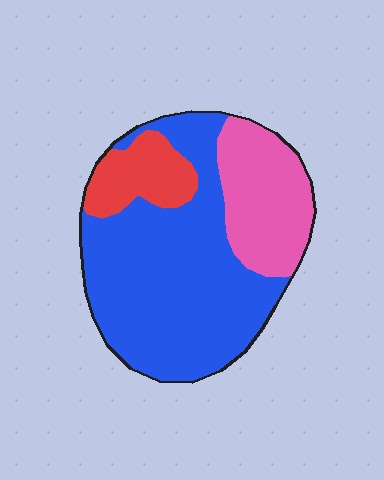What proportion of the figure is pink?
Pink covers about 25% of the figure.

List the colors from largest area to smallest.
From largest to smallest: blue, pink, red.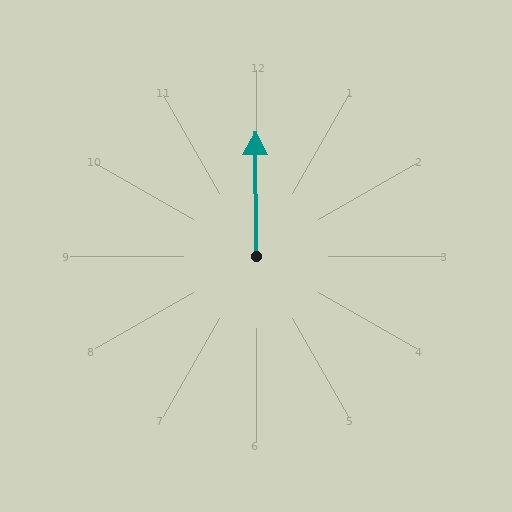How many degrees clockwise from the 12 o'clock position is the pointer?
Approximately 360 degrees.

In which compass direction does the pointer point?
North.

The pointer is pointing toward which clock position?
Roughly 12 o'clock.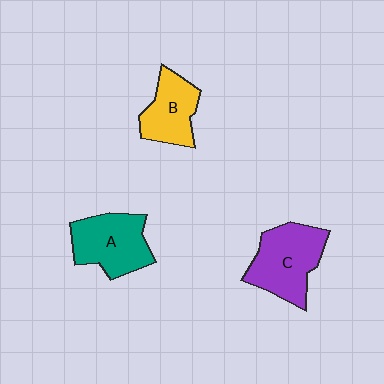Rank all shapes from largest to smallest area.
From largest to smallest: C (purple), A (teal), B (yellow).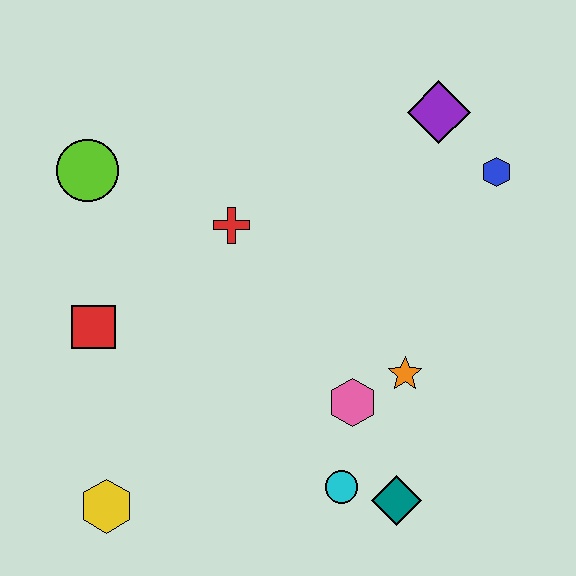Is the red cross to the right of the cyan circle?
No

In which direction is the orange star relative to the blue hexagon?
The orange star is below the blue hexagon.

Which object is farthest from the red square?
The blue hexagon is farthest from the red square.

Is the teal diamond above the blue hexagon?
No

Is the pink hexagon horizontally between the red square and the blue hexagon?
Yes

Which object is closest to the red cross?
The lime circle is closest to the red cross.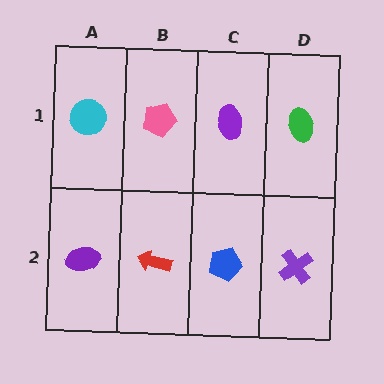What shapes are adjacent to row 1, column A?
A purple ellipse (row 2, column A), a pink pentagon (row 1, column B).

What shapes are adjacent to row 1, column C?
A blue pentagon (row 2, column C), a pink pentagon (row 1, column B), a green ellipse (row 1, column D).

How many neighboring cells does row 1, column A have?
2.